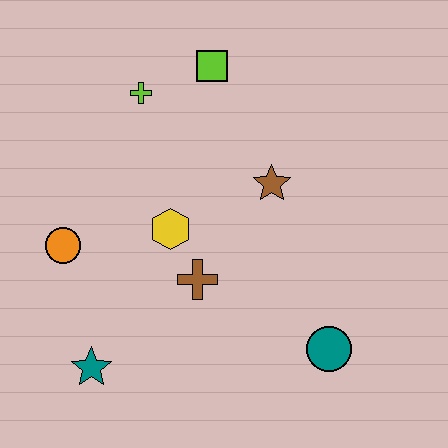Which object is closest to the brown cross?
The yellow hexagon is closest to the brown cross.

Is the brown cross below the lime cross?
Yes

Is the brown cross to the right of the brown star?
No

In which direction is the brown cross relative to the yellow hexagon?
The brown cross is below the yellow hexagon.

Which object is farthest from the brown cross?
The lime square is farthest from the brown cross.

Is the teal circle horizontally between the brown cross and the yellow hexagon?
No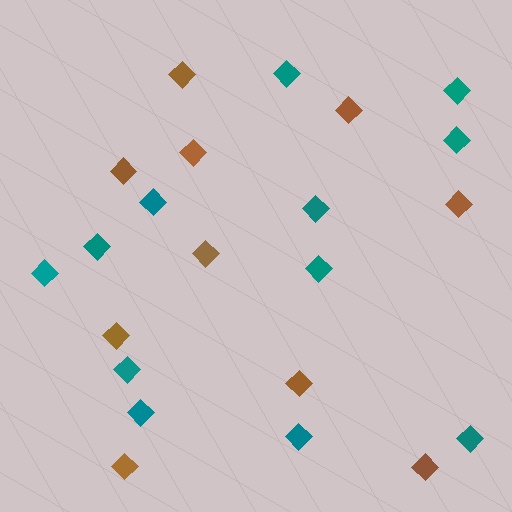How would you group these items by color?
There are 2 groups: one group of teal diamonds (12) and one group of brown diamonds (10).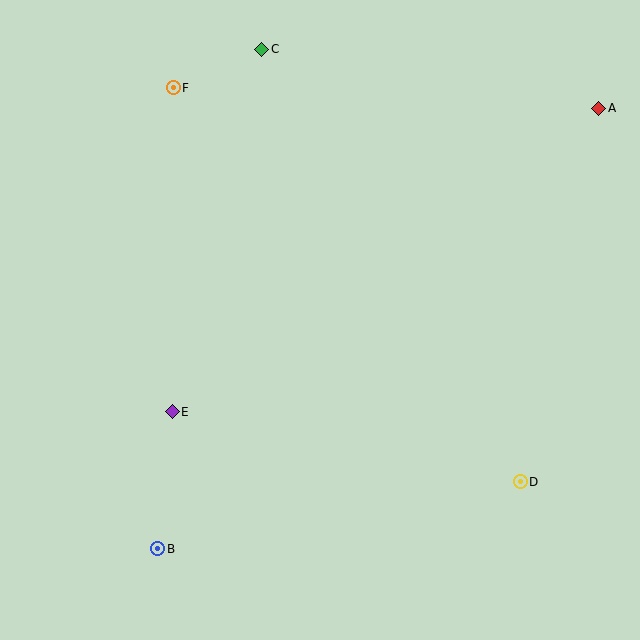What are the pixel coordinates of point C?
Point C is at (262, 49).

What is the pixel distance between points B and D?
The distance between B and D is 369 pixels.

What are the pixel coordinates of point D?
Point D is at (520, 482).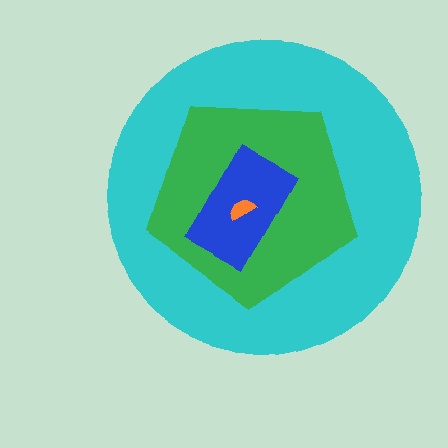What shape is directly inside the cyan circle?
The green pentagon.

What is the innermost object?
The orange semicircle.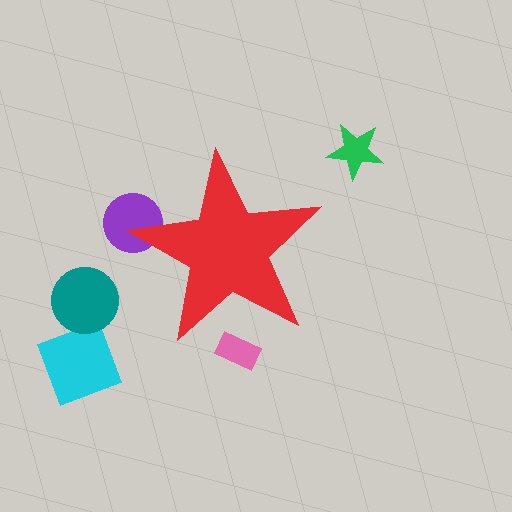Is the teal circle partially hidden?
No, the teal circle is fully visible.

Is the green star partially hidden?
No, the green star is fully visible.